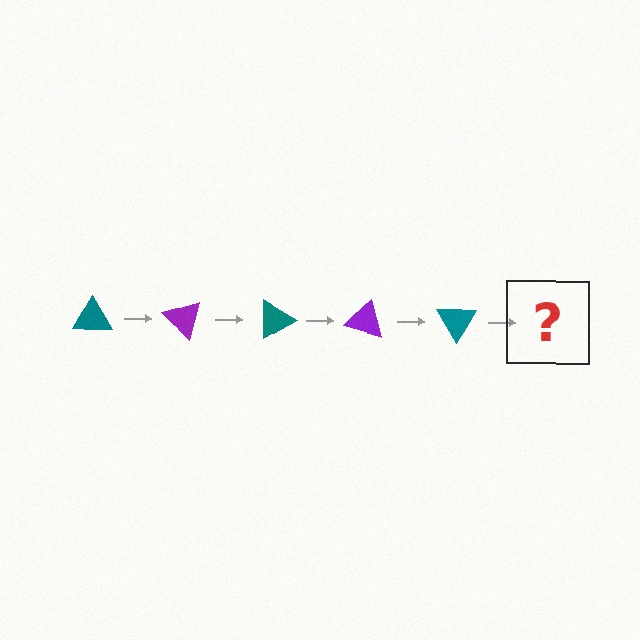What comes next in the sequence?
The next element should be a purple triangle, rotated 225 degrees from the start.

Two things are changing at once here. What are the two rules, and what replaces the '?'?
The two rules are that it rotates 45 degrees each step and the color cycles through teal and purple. The '?' should be a purple triangle, rotated 225 degrees from the start.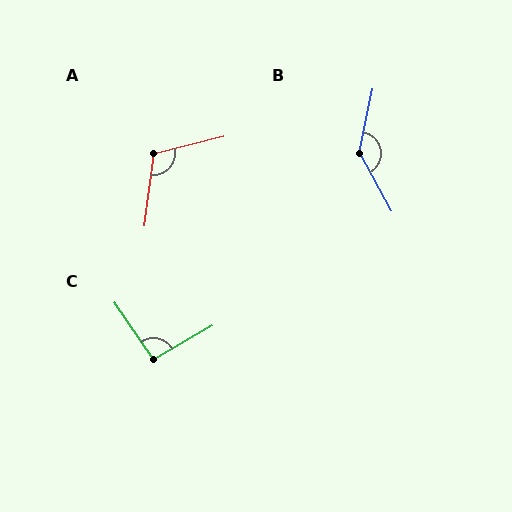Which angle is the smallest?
C, at approximately 94 degrees.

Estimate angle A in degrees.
Approximately 112 degrees.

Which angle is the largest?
B, at approximately 139 degrees.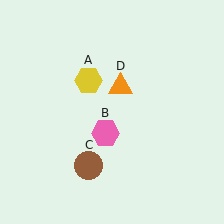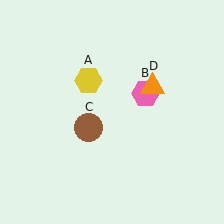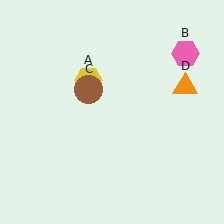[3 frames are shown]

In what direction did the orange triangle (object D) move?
The orange triangle (object D) moved right.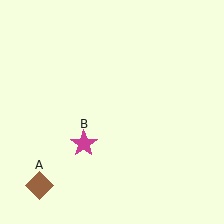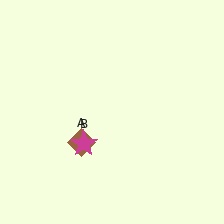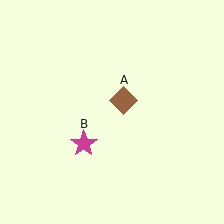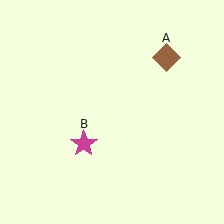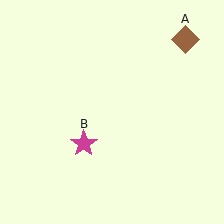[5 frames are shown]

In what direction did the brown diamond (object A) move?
The brown diamond (object A) moved up and to the right.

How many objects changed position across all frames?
1 object changed position: brown diamond (object A).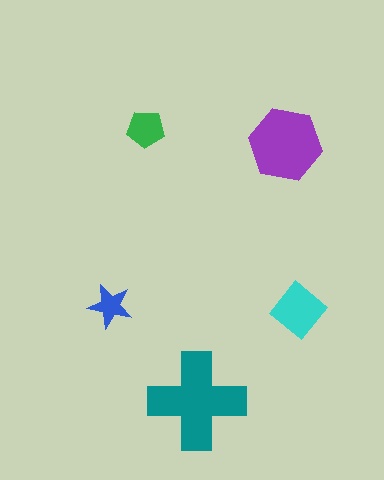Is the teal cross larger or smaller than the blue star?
Larger.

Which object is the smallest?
The blue star.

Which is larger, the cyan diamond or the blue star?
The cyan diamond.